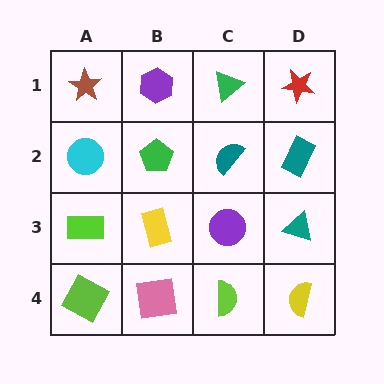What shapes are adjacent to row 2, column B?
A purple hexagon (row 1, column B), a yellow rectangle (row 3, column B), a cyan circle (row 2, column A), a teal semicircle (row 2, column C).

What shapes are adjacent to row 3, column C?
A teal semicircle (row 2, column C), a lime semicircle (row 4, column C), a yellow rectangle (row 3, column B), a teal triangle (row 3, column D).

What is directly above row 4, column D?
A teal triangle.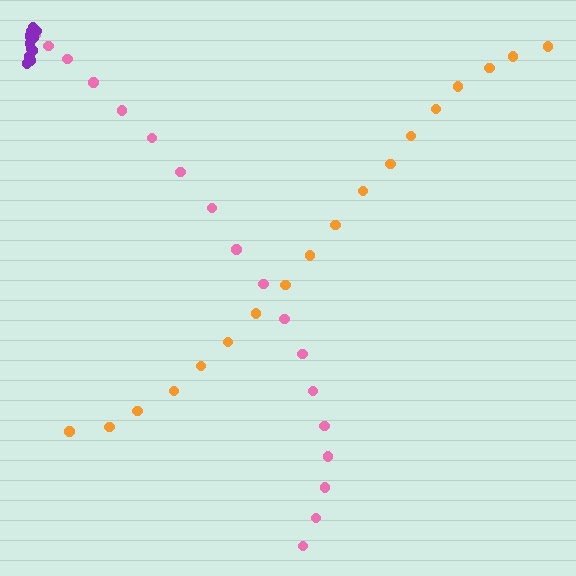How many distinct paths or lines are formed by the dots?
There are 3 distinct paths.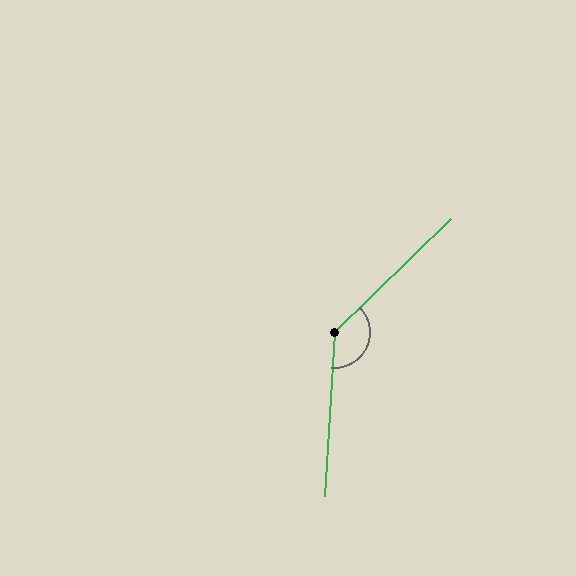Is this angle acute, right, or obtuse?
It is obtuse.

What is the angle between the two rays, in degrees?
Approximately 138 degrees.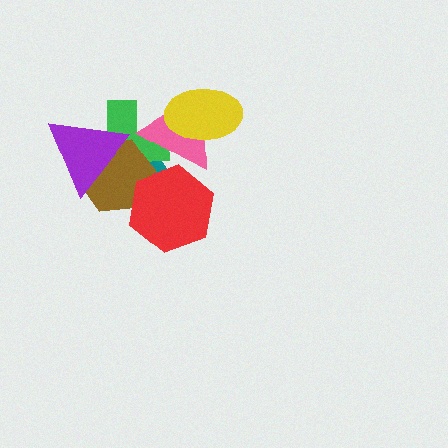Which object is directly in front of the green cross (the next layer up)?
The pink triangle is directly in front of the green cross.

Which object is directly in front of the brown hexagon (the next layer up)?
The red hexagon is directly in front of the brown hexagon.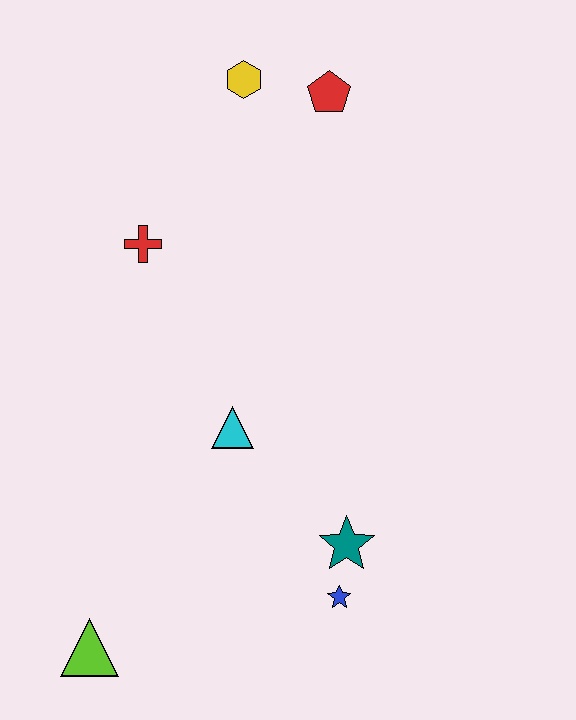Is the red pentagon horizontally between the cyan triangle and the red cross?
No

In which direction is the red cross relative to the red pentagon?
The red cross is to the left of the red pentagon.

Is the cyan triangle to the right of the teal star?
No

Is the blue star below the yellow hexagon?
Yes